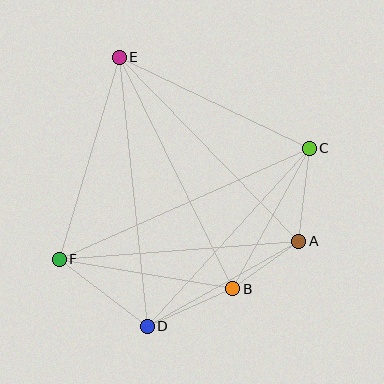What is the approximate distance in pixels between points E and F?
The distance between E and F is approximately 211 pixels.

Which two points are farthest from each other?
Points C and F are farthest from each other.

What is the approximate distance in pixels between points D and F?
The distance between D and F is approximately 111 pixels.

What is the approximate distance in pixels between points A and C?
The distance between A and C is approximately 94 pixels.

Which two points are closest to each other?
Points A and B are closest to each other.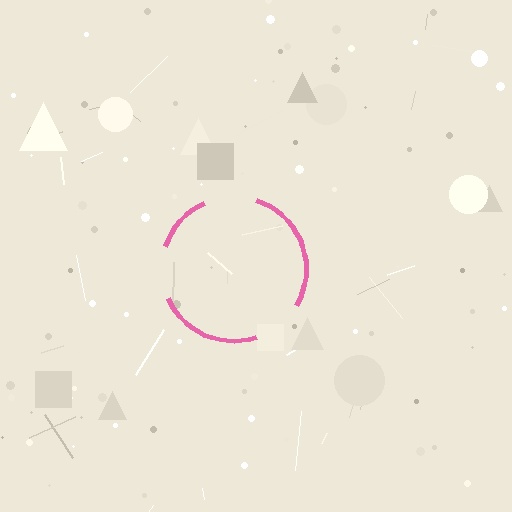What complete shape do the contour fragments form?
The contour fragments form a circle.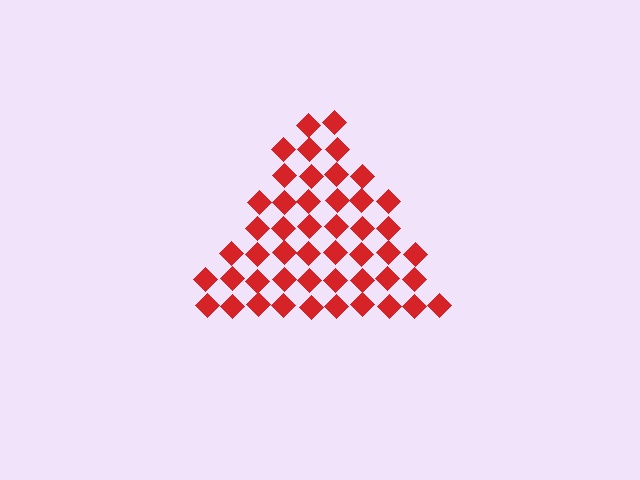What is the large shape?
The large shape is a triangle.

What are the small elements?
The small elements are diamonds.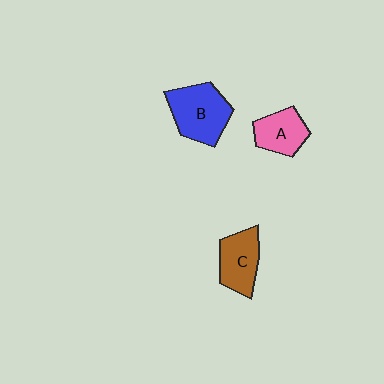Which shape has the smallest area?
Shape A (pink).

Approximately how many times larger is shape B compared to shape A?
Approximately 1.5 times.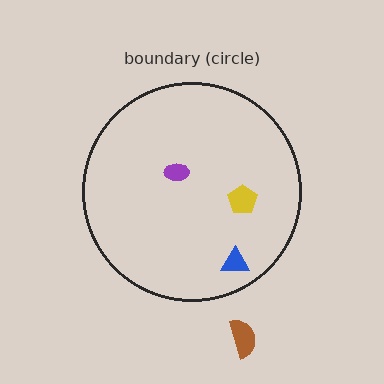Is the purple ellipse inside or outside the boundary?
Inside.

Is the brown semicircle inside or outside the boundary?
Outside.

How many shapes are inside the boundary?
3 inside, 1 outside.